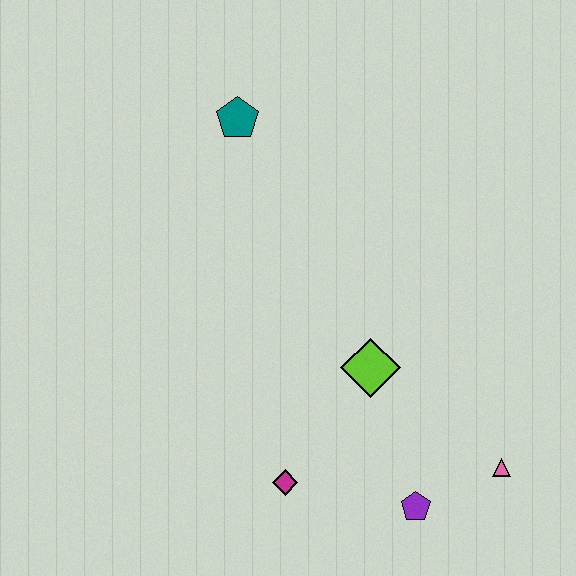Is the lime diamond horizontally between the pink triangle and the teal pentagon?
Yes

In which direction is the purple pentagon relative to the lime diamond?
The purple pentagon is below the lime diamond.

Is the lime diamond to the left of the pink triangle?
Yes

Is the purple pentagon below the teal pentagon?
Yes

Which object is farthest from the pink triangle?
The teal pentagon is farthest from the pink triangle.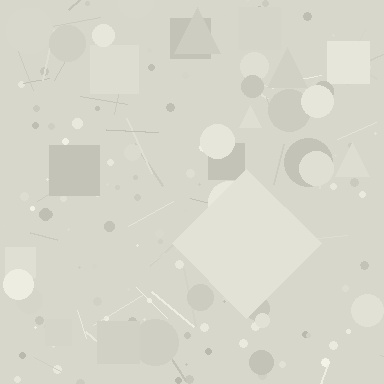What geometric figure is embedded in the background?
A diamond is embedded in the background.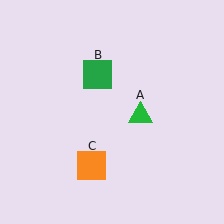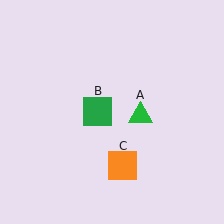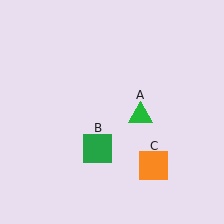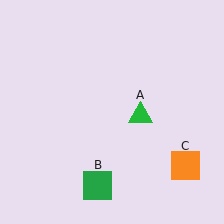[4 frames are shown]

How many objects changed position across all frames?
2 objects changed position: green square (object B), orange square (object C).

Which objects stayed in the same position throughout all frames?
Green triangle (object A) remained stationary.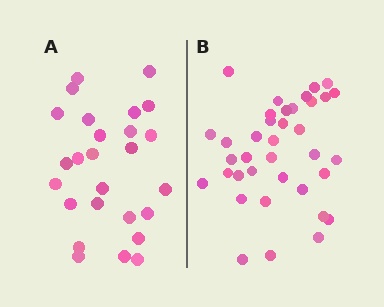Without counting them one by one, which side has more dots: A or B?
Region B (the right region) has more dots.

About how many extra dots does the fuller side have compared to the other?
Region B has roughly 12 or so more dots than region A.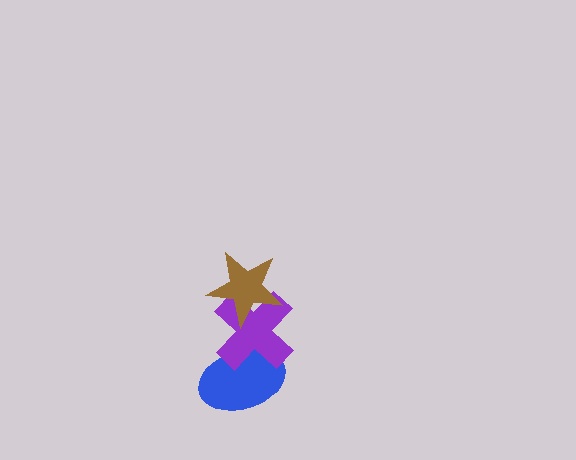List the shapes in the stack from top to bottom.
From top to bottom: the brown star, the purple cross, the blue ellipse.